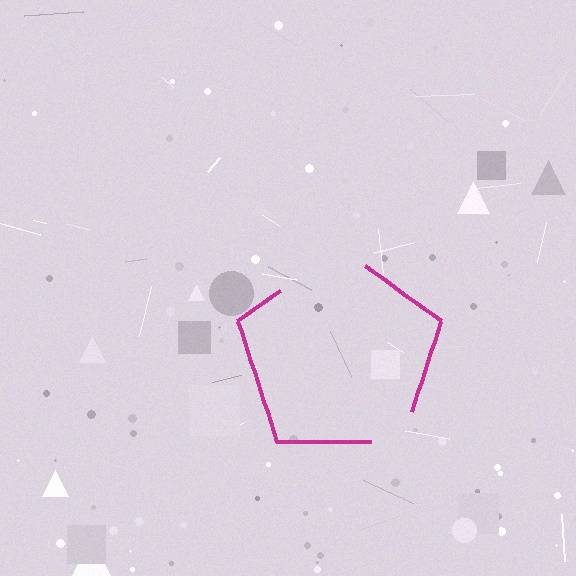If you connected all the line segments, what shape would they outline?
They would outline a pentagon.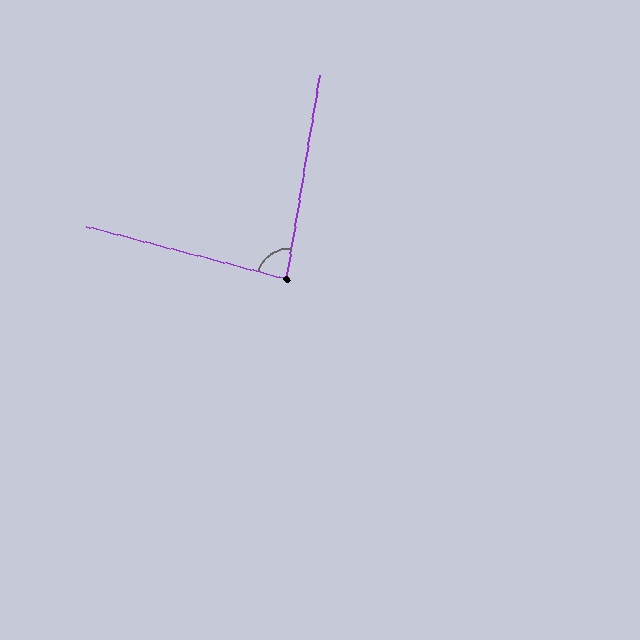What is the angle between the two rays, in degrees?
Approximately 85 degrees.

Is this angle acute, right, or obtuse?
It is acute.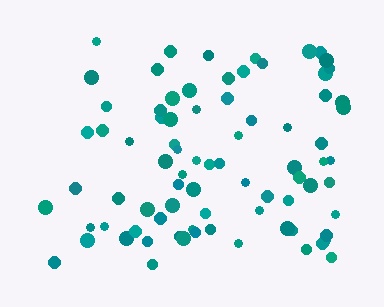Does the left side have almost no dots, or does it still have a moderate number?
Still a moderate number, just noticeably fewer than the right.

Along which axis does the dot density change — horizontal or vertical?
Horizontal.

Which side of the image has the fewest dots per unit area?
The left.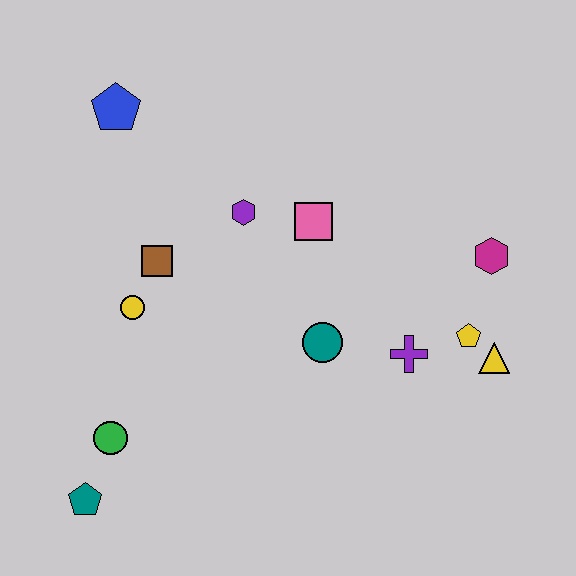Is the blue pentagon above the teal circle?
Yes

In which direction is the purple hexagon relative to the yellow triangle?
The purple hexagon is to the left of the yellow triangle.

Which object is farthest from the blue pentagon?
The yellow triangle is farthest from the blue pentagon.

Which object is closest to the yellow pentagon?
The yellow triangle is closest to the yellow pentagon.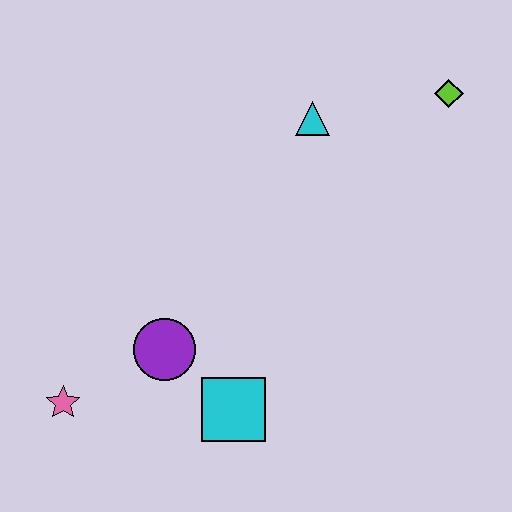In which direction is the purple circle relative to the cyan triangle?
The purple circle is below the cyan triangle.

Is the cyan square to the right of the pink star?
Yes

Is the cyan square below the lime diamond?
Yes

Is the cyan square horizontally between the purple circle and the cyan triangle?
Yes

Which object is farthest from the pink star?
The lime diamond is farthest from the pink star.